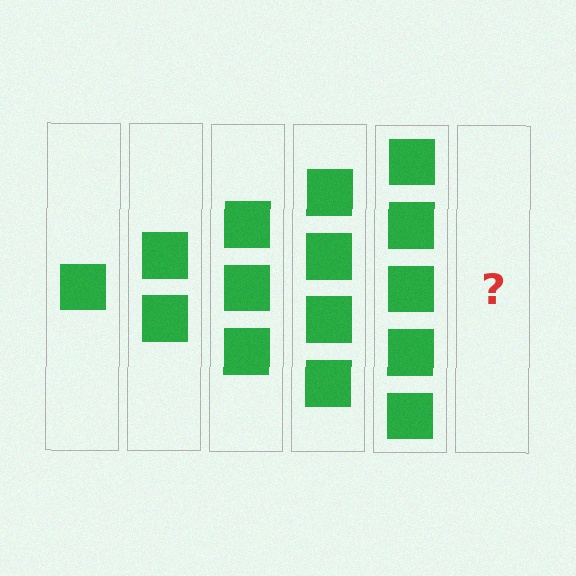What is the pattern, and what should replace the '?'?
The pattern is that each step adds one more square. The '?' should be 6 squares.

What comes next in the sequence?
The next element should be 6 squares.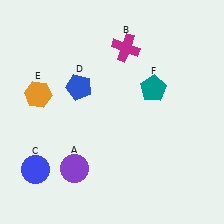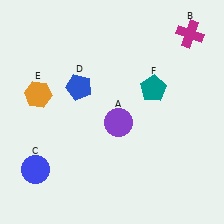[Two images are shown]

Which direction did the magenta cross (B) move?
The magenta cross (B) moved right.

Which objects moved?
The objects that moved are: the purple circle (A), the magenta cross (B).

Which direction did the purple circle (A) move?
The purple circle (A) moved up.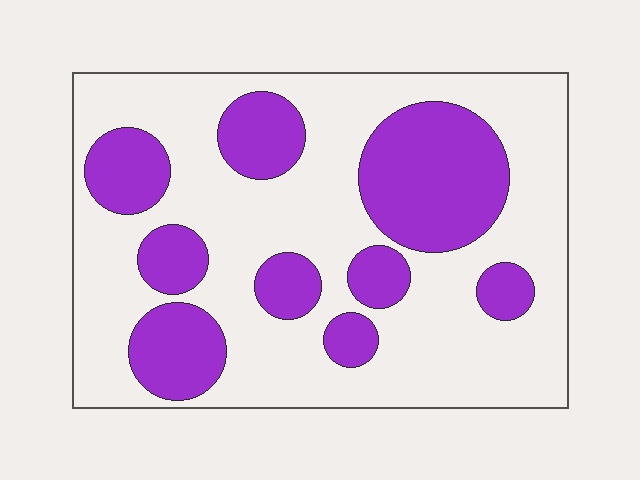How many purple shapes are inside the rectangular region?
9.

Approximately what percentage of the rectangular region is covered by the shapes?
Approximately 30%.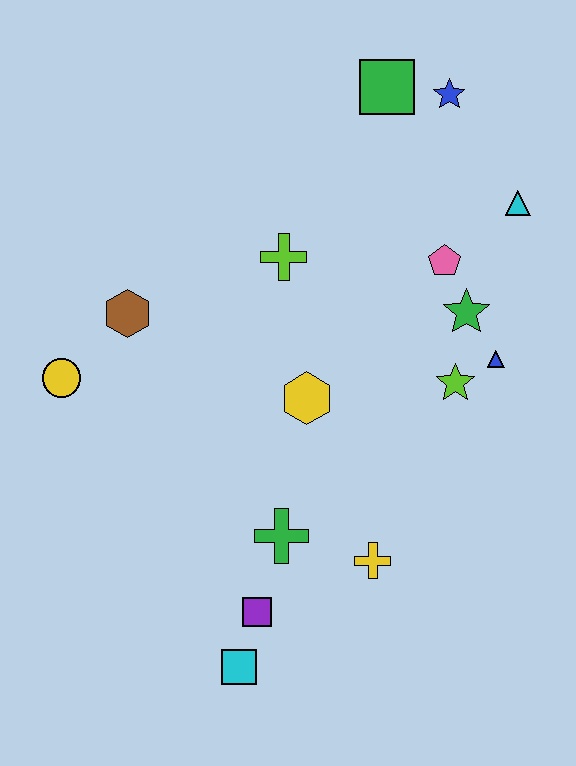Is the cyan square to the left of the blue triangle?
Yes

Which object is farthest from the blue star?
The cyan square is farthest from the blue star.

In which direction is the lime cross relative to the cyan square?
The lime cross is above the cyan square.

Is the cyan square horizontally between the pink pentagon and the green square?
No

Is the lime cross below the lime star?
No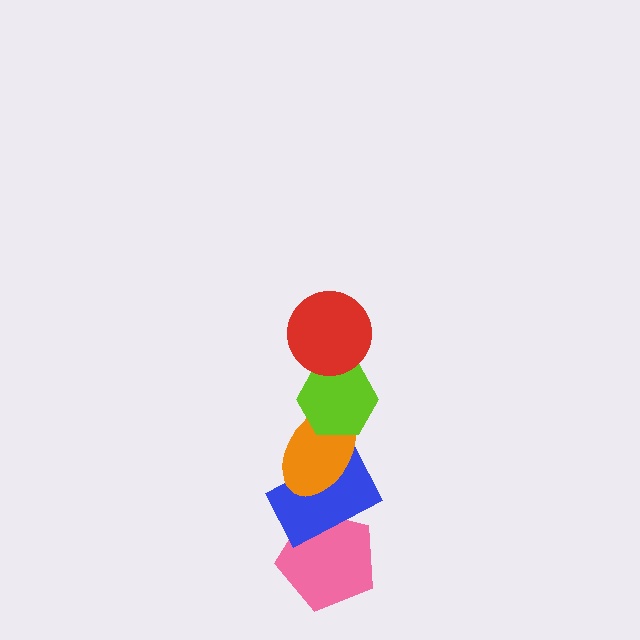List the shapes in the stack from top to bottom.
From top to bottom: the red circle, the lime hexagon, the orange ellipse, the blue rectangle, the pink pentagon.